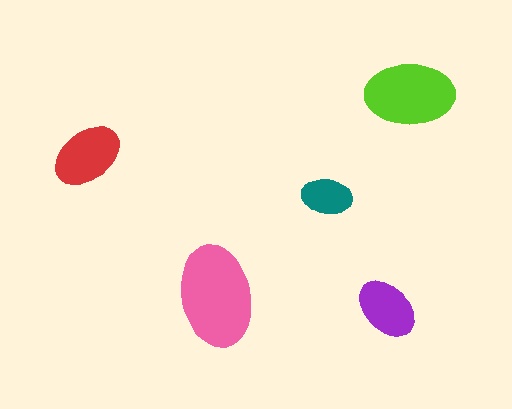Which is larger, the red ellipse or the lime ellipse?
The lime one.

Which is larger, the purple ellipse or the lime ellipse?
The lime one.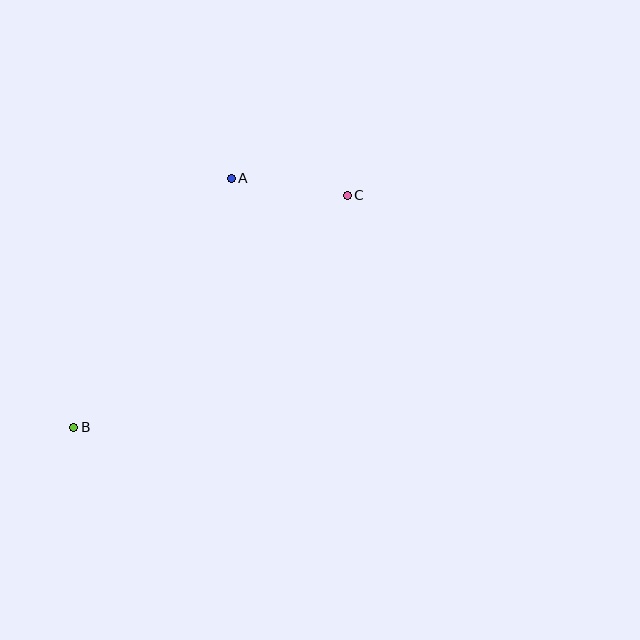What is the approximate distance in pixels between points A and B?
The distance between A and B is approximately 294 pixels.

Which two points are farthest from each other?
Points B and C are farthest from each other.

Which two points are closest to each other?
Points A and C are closest to each other.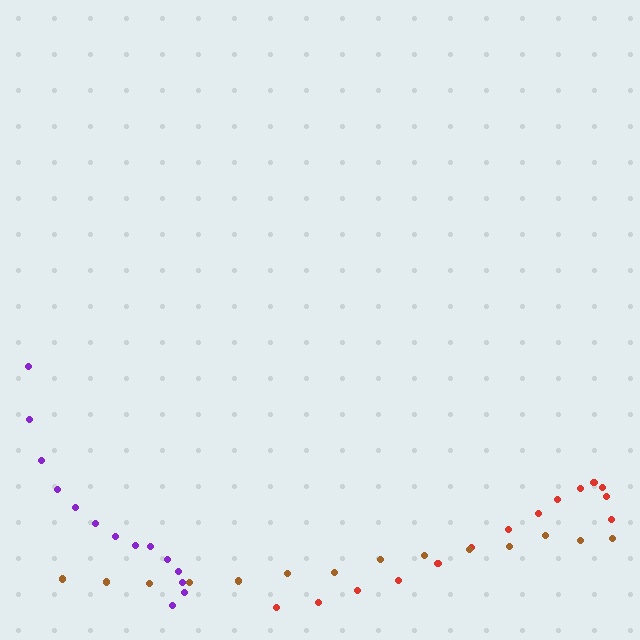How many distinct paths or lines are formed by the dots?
There are 3 distinct paths.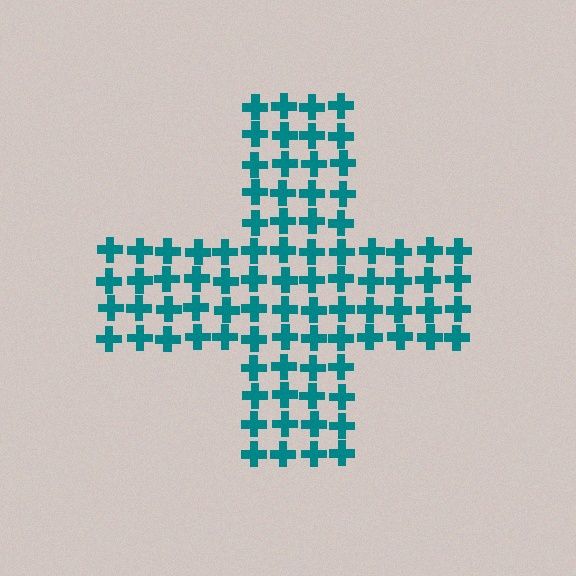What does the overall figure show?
The overall figure shows a cross.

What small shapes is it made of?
It is made of small crosses.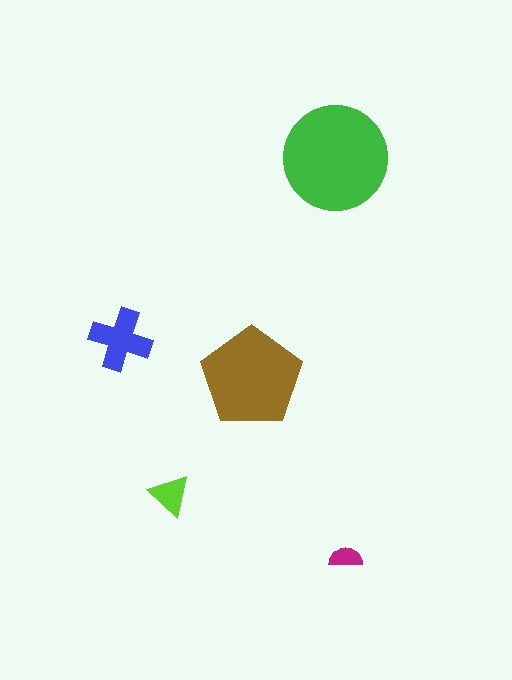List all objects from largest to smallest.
The green circle, the brown pentagon, the blue cross, the lime triangle, the magenta semicircle.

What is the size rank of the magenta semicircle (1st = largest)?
5th.